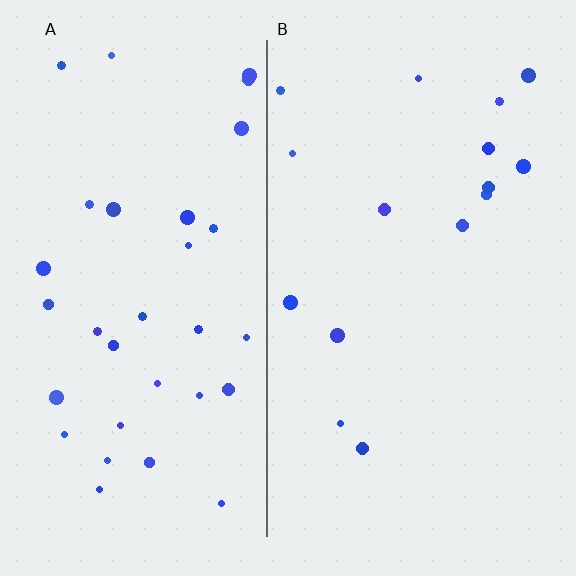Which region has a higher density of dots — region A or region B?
A (the left).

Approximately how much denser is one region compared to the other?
Approximately 2.1× — region A over region B.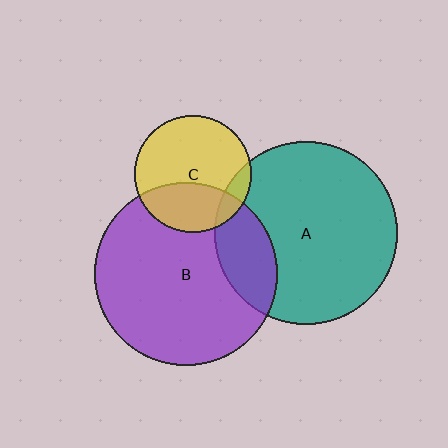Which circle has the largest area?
Circle A (teal).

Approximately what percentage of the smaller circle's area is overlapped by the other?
Approximately 35%.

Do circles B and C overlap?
Yes.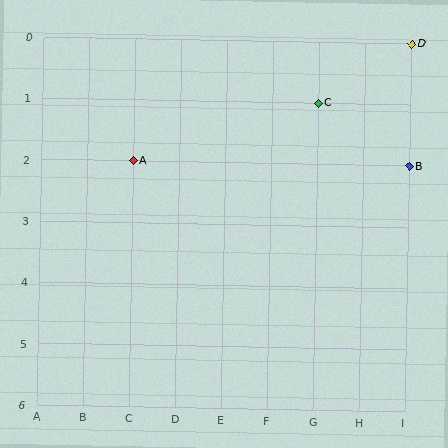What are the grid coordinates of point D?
Point D is at grid coordinates (I, 0).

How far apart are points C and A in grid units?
Points C and A are 4 columns and 1 row apart (about 4.1 grid units diagonally).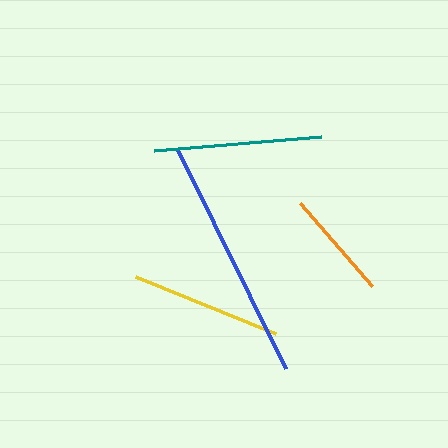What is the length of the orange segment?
The orange segment is approximately 110 pixels long.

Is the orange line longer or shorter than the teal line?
The teal line is longer than the orange line.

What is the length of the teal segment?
The teal segment is approximately 168 pixels long.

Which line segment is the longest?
The blue line is the longest at approximately 244 pixels.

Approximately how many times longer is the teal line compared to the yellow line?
The teal line is approximately 1.1 times the length of the yellow line.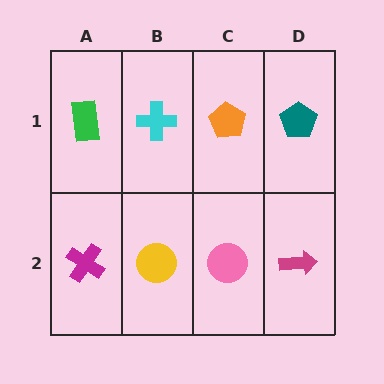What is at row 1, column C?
An orange pentagon.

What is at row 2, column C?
A pink circle.